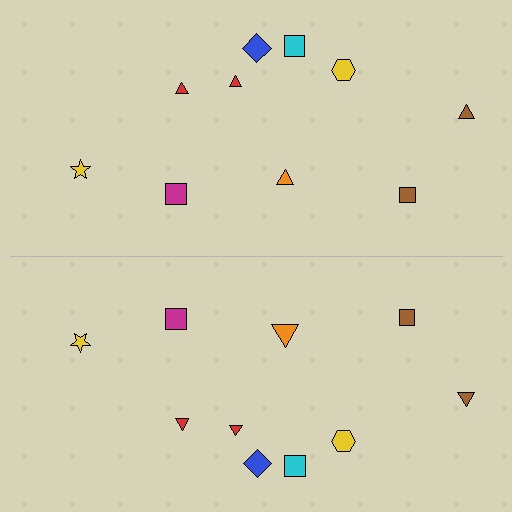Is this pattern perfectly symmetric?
No, the pattern is not perfectly symmetric. The orange triangle on the bottom side has a different size than its mirror counterpart.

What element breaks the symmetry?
The orange triangle on the bottom side has a different size than its mirror counterpart.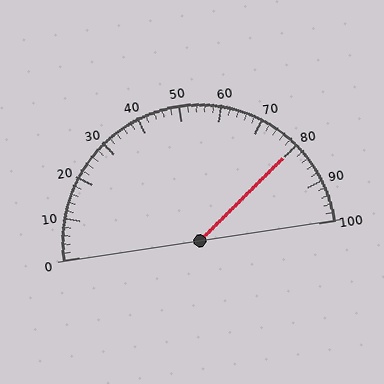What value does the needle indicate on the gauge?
The needle indicates approximately 80.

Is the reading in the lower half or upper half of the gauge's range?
The reading is in the upper half of the range (0 to 100).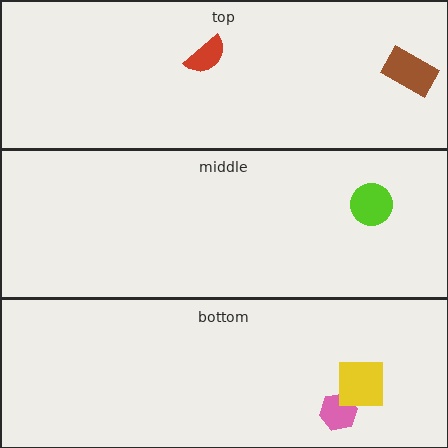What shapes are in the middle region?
The lime circle.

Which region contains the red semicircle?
The top region.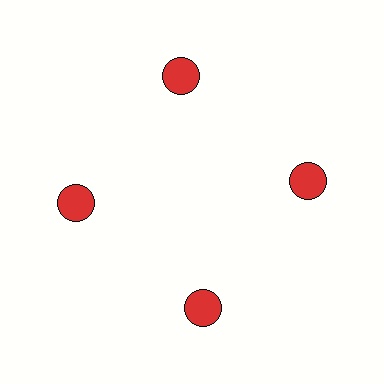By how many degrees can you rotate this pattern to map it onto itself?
The pattern maps onto itself every 90 degrees of rotation.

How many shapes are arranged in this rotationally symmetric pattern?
There are 4 shapes, arranged in 4 groups of 1.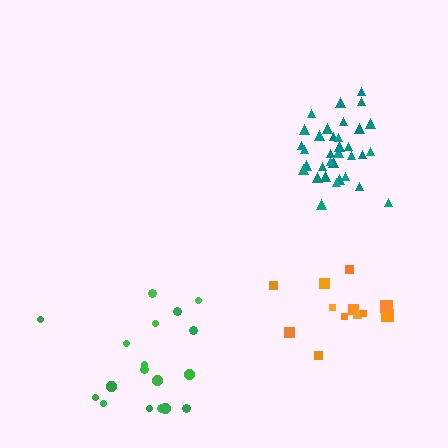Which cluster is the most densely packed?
Teal.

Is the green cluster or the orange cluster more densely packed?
Orange.